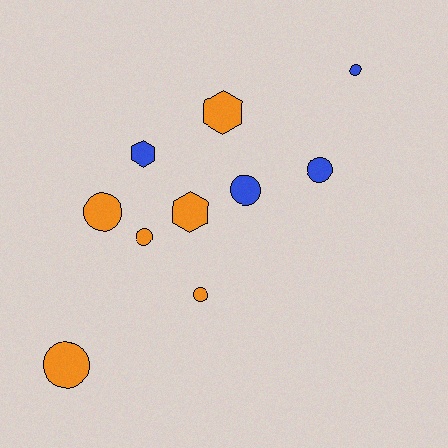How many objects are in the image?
There are 10 objects.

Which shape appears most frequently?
Circle, with 7 objects.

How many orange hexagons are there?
There are 2 orange hexagons.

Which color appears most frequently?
Orange, with 6 objects.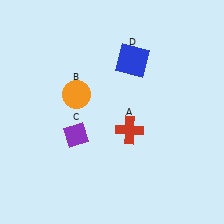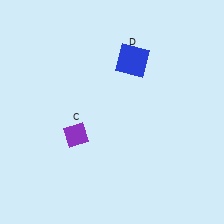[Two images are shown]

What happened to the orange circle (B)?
The orange circle (B) was removed in Image 2. It was in the top-left area of Image 1.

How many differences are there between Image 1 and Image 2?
There are 2 differences between the two images.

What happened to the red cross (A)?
The red cross (A) was removed in Image 2. It was in the bottom-right area of Image 1.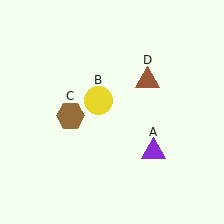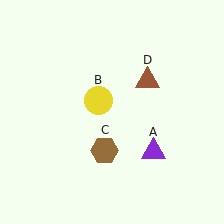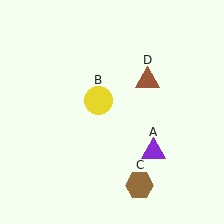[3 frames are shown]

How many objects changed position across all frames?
1 object changed position: brown hexagon (object C).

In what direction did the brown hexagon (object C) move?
The brown hexagon (object C) moved down and to the right.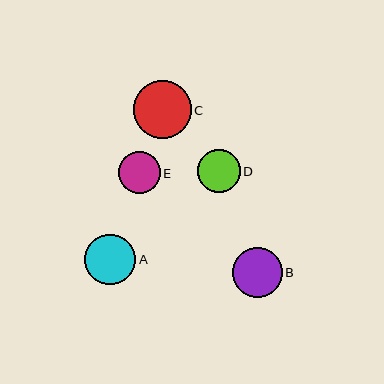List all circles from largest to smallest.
From largest to smallest: C, A, B, D, E.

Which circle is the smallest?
Circle E is the smallest with a size of approximately 42 pixels.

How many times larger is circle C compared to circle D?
Circle C is approximately 1.4 times the size of circle D.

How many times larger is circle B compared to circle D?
Circle B is approximately 1.2 times the size of circle D.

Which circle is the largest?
Circle C is the largest with a size of approximately 58 pixels.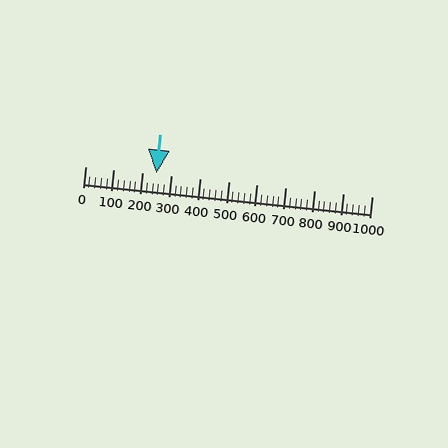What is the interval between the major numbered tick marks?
The major tick marks are spaced 100 units apart.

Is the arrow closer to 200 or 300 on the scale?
The arrow is closer to 200.